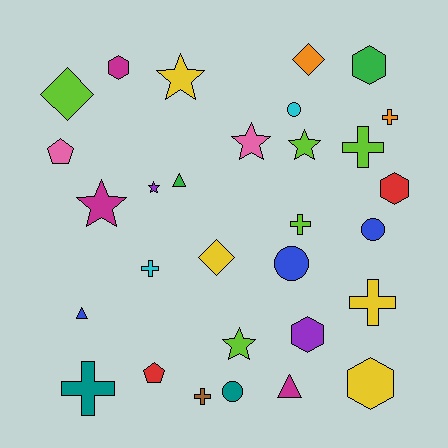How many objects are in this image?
There are 30 objects.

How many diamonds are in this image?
There are 3 diamonds.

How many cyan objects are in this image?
There are 2 cyan objects.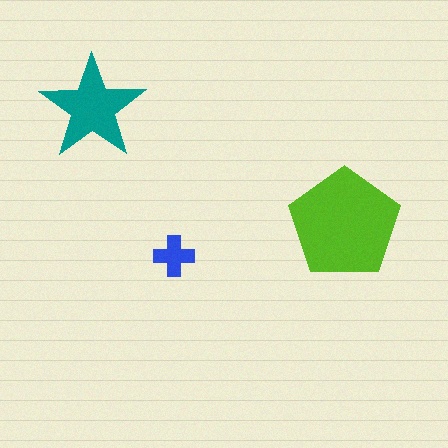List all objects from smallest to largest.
The blue cross, the teal star, the lime pentagon.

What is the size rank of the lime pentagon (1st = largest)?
1st.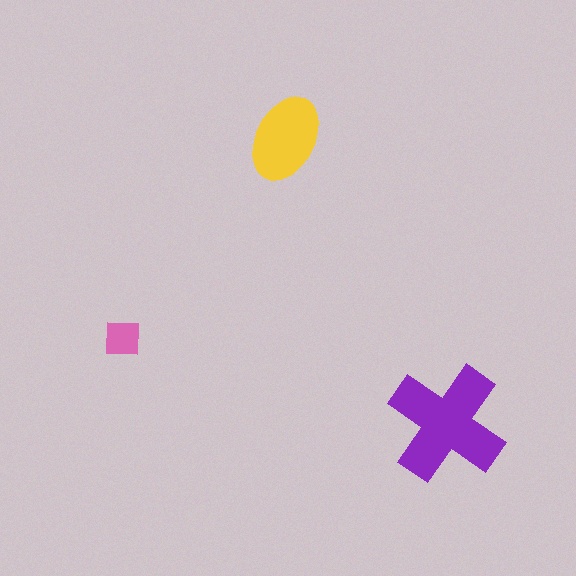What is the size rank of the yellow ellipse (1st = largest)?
2nd.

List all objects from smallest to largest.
The pink square, the yellow ellipse, the purple cross.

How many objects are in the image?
There are 3 objects in the image.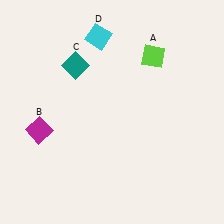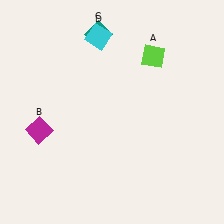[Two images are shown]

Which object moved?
The teal diamond (C) moved up.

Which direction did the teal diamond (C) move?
The teal diamond (C) moved up.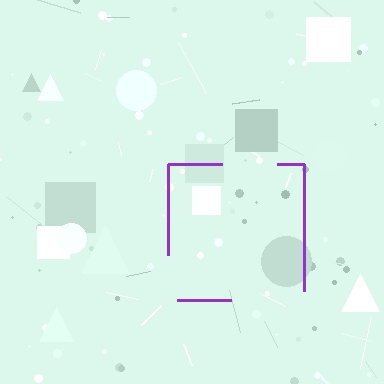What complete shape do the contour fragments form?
The contour fragments form a square.